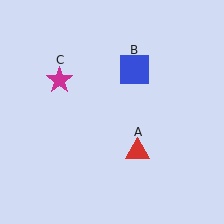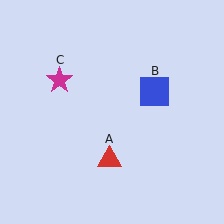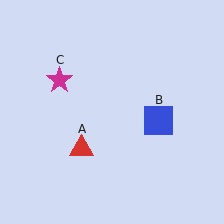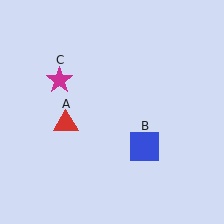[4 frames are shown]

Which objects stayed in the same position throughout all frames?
Magenta star (object C) remained stationary.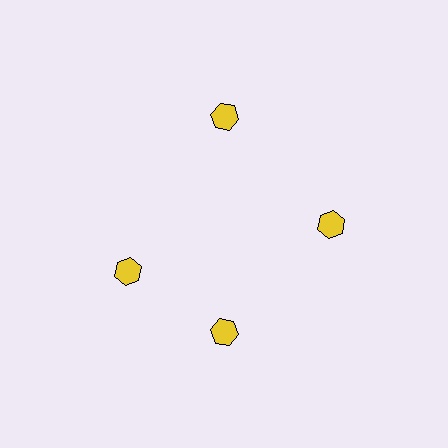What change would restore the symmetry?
The symmetry would be restored by rotating it back into even spacing with its neighbors so that all 4 hexagons sit at equal angles and equal distance from the center.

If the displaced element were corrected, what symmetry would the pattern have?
It would have 4-fold rotational symmetry — the pattern would map onto itself every 90 degrees.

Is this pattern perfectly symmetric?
No. The 4 yellow hexagons are arranged in a ring, but one element near the 9 o'clock position is rotated out of alignment along the ring, breaking the 4-fold rotational symmetry.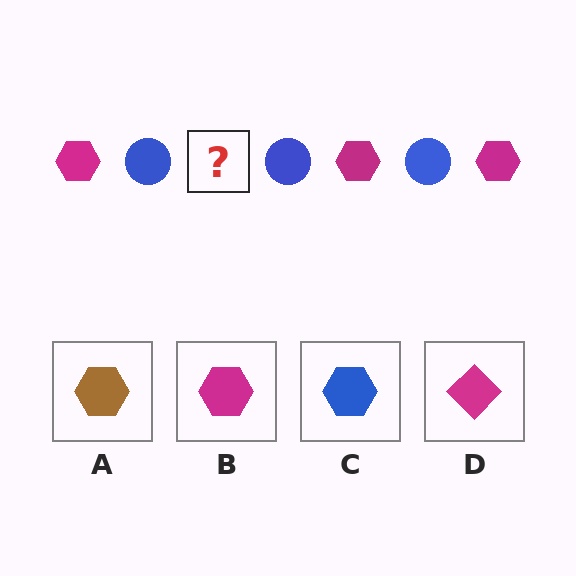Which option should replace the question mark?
Option B.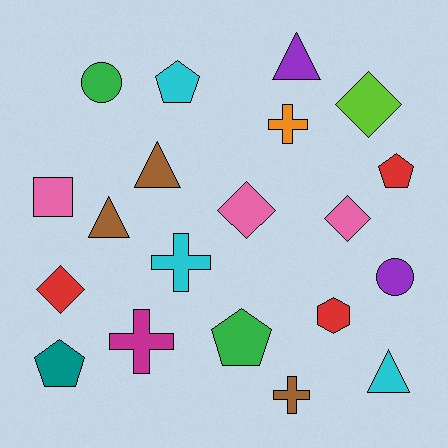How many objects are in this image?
There are 20 objects.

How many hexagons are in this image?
There is 1 hexagon.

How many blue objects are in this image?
There are no blue objects.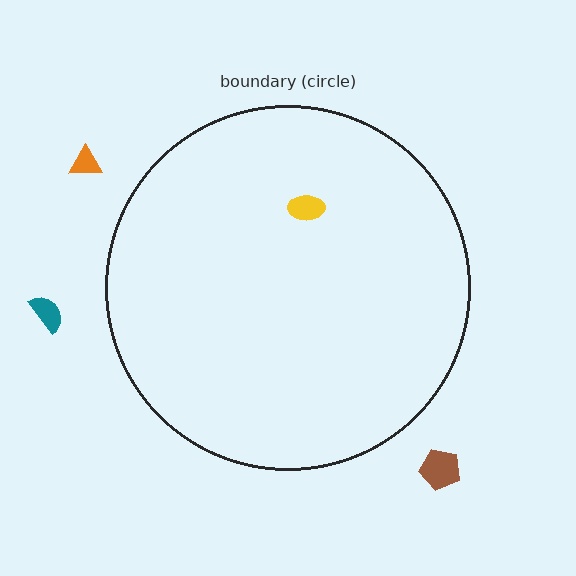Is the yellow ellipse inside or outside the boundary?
Inside.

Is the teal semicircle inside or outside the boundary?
Outside.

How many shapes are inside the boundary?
1 inside, 3 outside.